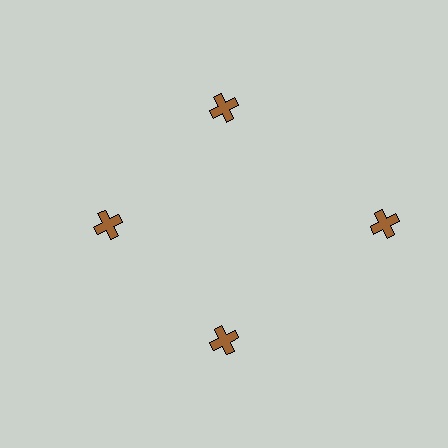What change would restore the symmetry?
The symmetry would be restored by moving it inward, back onto the ring so that all 4 crosses sit at equal angles and equal distance from the center.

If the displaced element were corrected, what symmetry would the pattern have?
It would have 4-fold rotational symmetry — the pattern would map onto itself every 90 degrees.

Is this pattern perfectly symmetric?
No. The 4 brown crosses are arranged in a ring, but one element near the 3 o'clock position is pushed outward from the center, breaking the 4-fold rotational symmetry.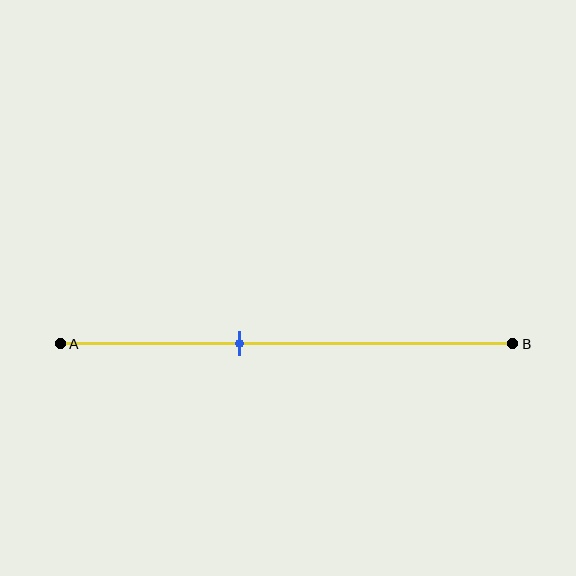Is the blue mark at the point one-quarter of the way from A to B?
No, the mark is at about 40% from A, not at the 25% one-quarter point.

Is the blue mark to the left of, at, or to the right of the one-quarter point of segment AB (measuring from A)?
The blue mark is to the right of the one-quarter point of segment AB.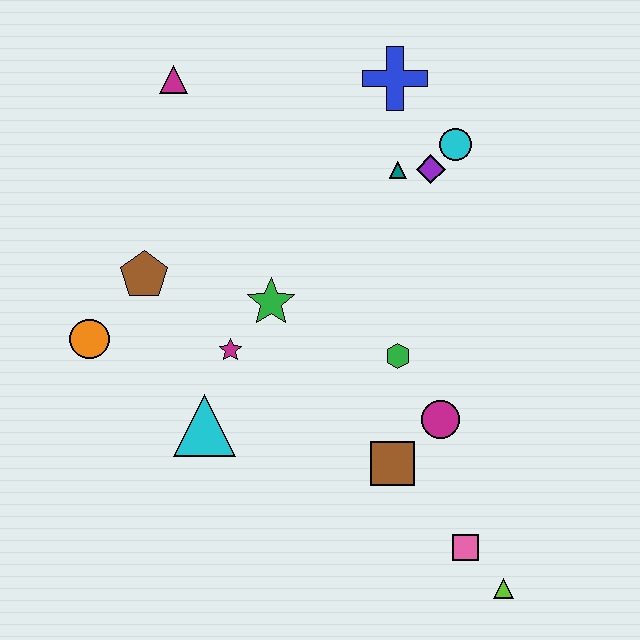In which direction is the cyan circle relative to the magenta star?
The cyan circle is to the right of the magenta star.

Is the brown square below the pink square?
No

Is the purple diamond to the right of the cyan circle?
No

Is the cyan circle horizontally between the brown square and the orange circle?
No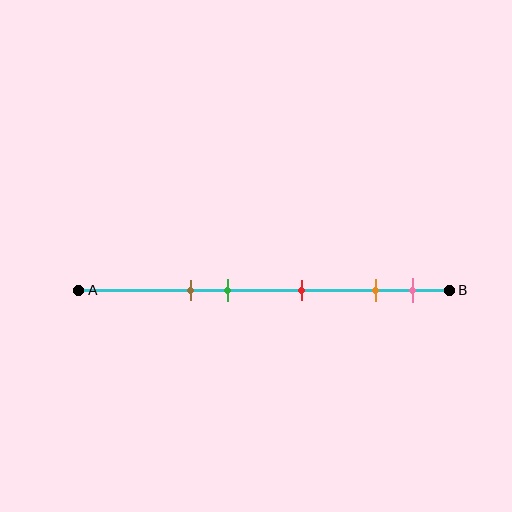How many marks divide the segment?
There are 5 marks dividing the segment.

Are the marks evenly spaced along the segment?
No, the marks are not evenly spaced.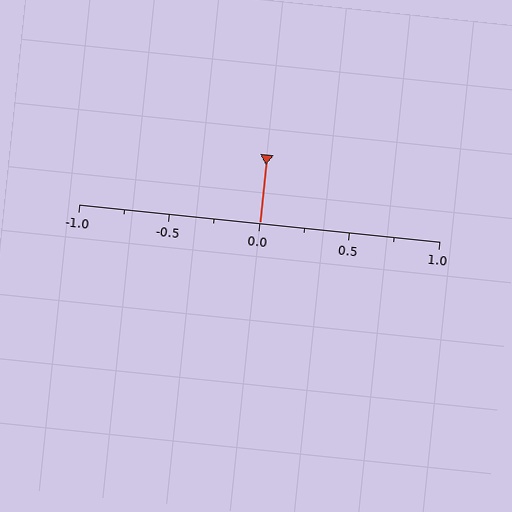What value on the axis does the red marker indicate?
The marker indicates approximately 0.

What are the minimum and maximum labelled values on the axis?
The axis runs from -1.0 to 1.0.